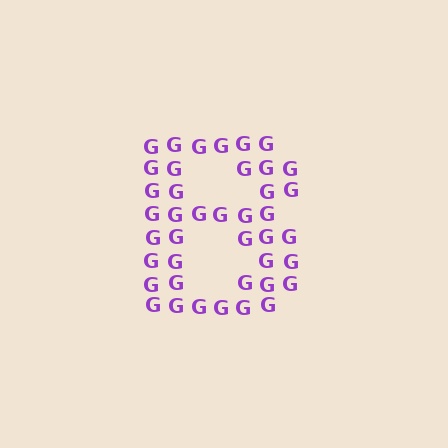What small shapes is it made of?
It is made of small letter G's.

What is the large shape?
The large shape is the letter B.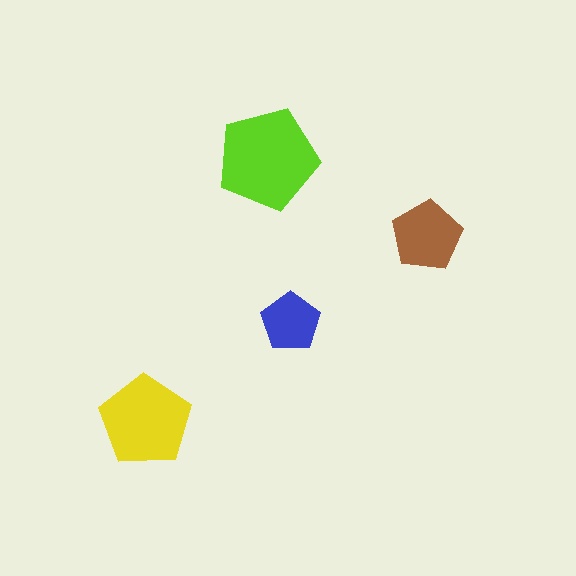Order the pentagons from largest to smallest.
the lime one, the yellow one, the brown one, the blue one.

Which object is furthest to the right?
The brown pentagon is rightmost.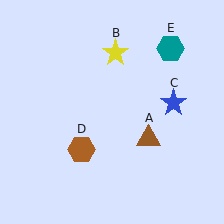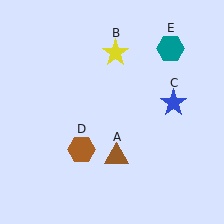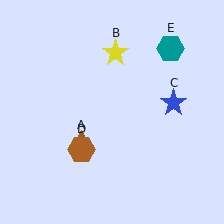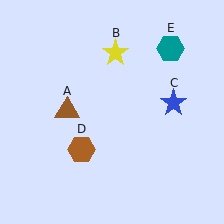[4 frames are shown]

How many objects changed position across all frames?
1 object changed position: brown triangle (object A).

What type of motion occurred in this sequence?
The brown triangle (object A) rotated clockwise around the center of the scene.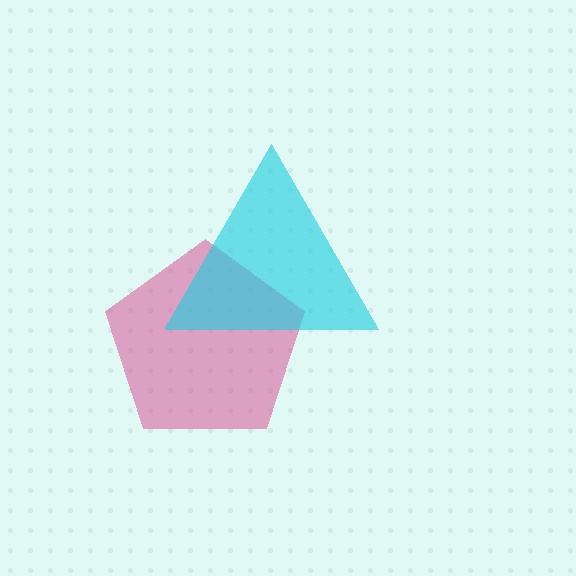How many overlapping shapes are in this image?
There are 2 overlapping shapes in the image.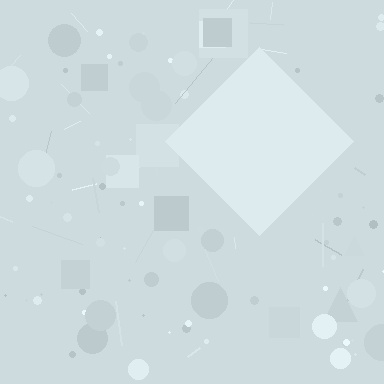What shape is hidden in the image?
A diamond is hidden in the image.